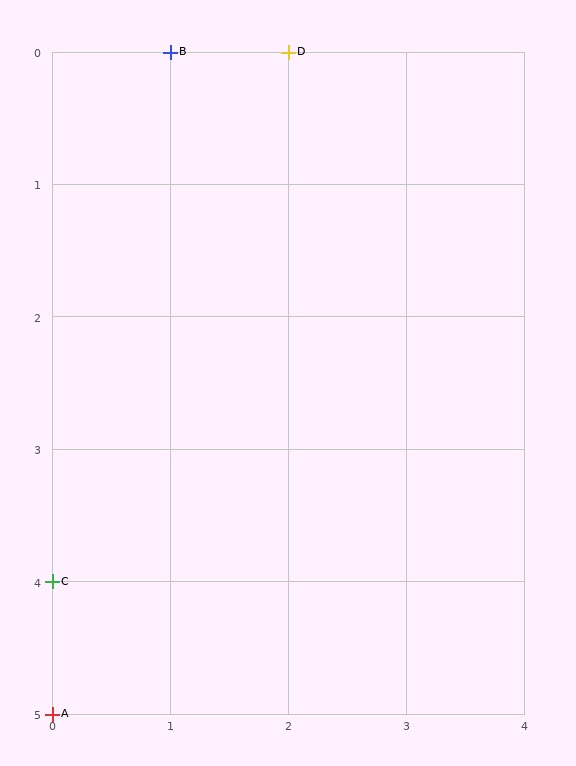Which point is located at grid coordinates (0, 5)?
Point A is at (0, 5).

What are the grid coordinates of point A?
Point A is at grid coordinates (0, 5).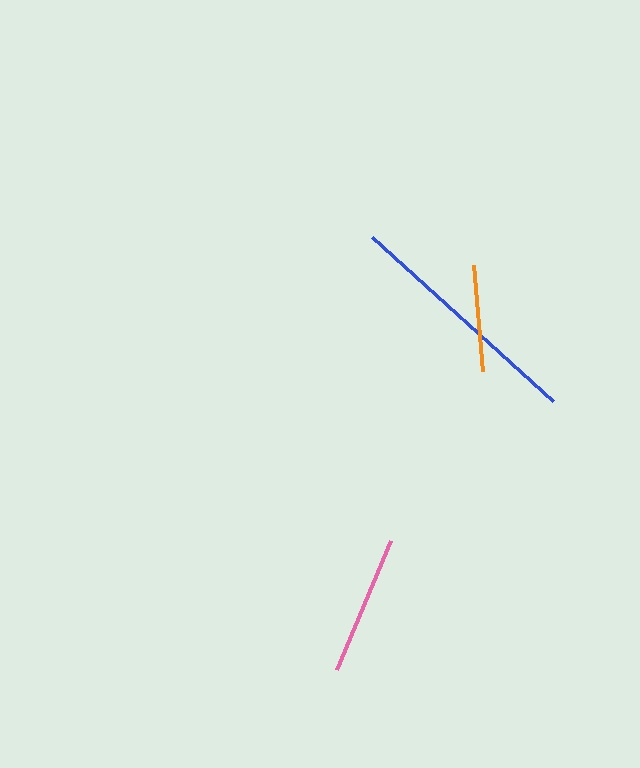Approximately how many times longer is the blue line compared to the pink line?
The blue line is approximately 1.7 times the length of the pink line.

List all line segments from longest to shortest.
From longest to shortest: blue, pink, orange.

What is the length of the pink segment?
The pink segment is approximately 140 pixels long.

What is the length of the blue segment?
The blue segment is approximately 244 pixels long.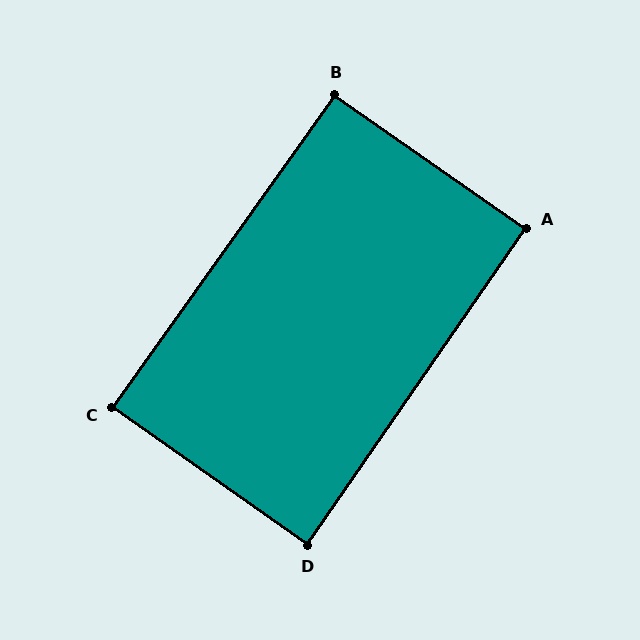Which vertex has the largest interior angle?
B, at approximately 91 degrees.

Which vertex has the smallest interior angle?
D, at approximately 89 degrees.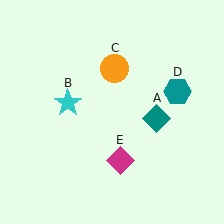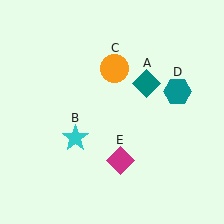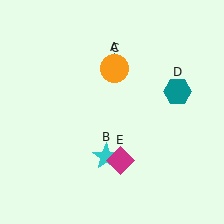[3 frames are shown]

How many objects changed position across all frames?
2 objects changed position: teal diamond (object A), cyan star (object B).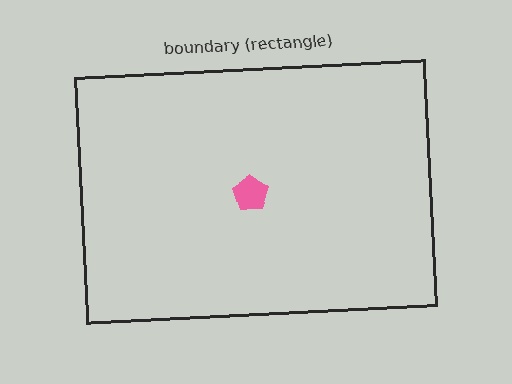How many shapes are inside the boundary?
1 inside, 0 outside.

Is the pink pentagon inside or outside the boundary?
Inside.